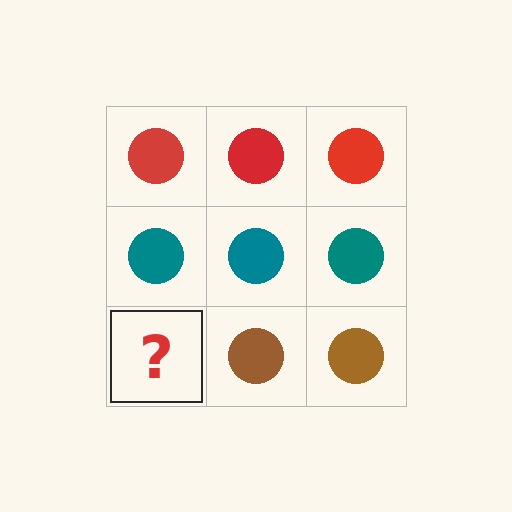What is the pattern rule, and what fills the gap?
The rule is that each row has a consistent color. The gap should be filled with a brown circle.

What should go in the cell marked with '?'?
The missing cell should contain a brown circle.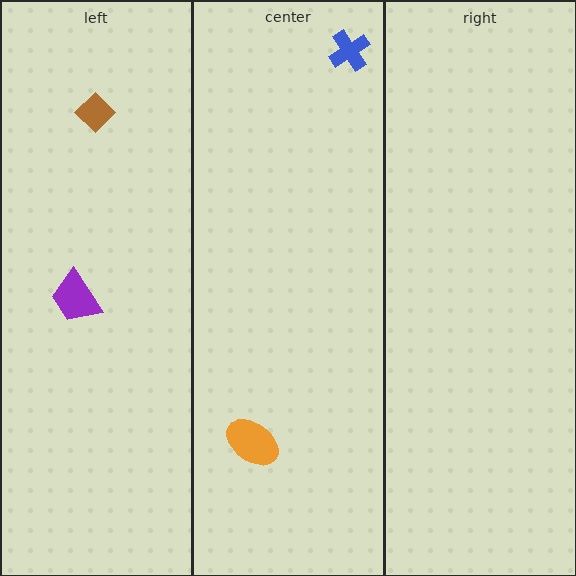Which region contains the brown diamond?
The left region.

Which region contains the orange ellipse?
The center region.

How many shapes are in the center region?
2.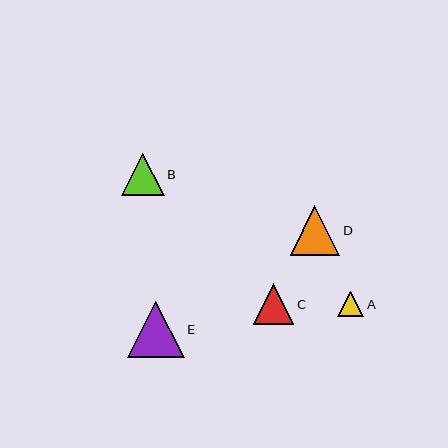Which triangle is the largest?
Triangle E is the largest with a size of approximately 57 pixels.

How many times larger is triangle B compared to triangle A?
Triangle B is approximately 1.7 times the size of triangle A.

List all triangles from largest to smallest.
From largest to smallest: E, D, B, C, A.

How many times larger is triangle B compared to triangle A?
Triangle B is approximately 1.7 times the size of triangle A.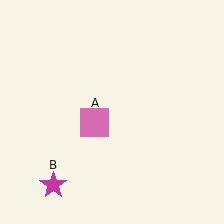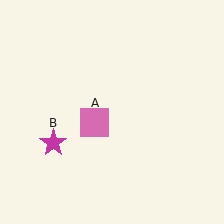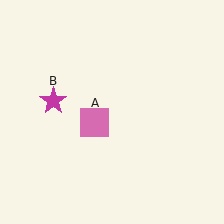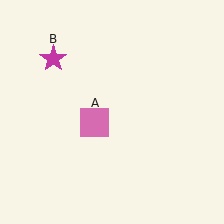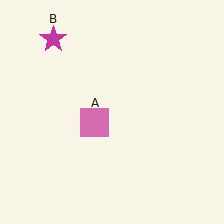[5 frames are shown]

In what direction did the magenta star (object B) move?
The magenta star (object B) moved up.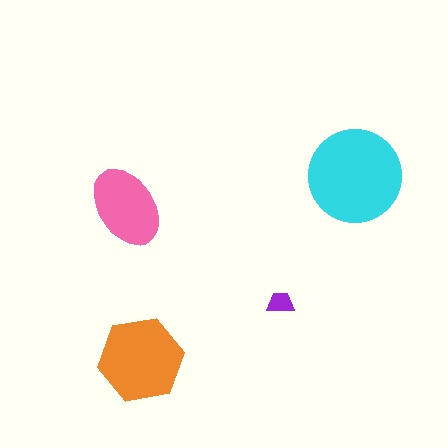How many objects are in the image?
There are 4 objects in the image.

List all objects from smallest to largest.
The purple trapezoid, the pink ellipse, the orange hexagon, the cyan circle.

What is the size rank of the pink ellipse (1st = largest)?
3rd.